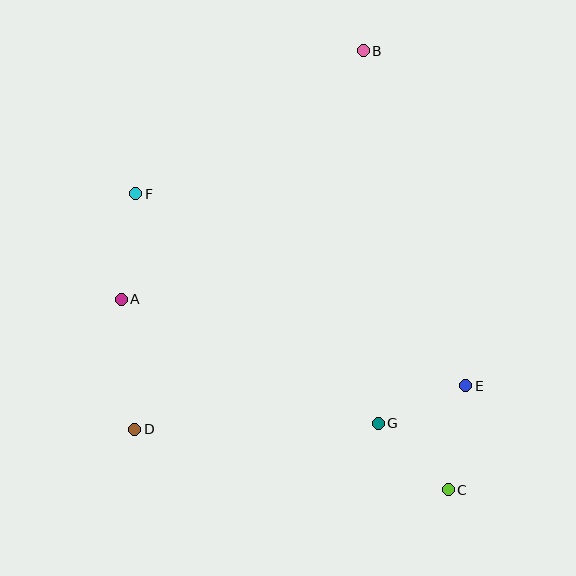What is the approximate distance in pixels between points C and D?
The distance between C and D is approximately 320 pixels.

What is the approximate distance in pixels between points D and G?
The distance between D and G is approximately 244 pixels.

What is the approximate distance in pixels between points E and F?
The distance between E and F is approximately 382 pixels.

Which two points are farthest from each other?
Points B and C are farthest from each other.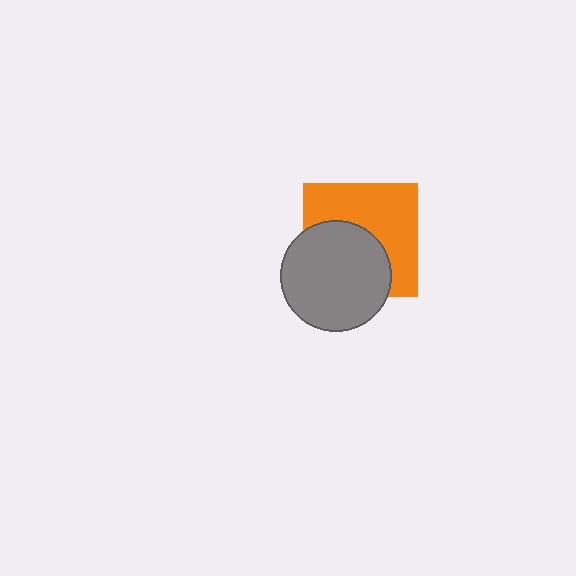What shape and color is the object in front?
The object in front is a gray circle.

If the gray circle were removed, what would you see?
You would see the complete orange square.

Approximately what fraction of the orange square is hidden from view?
Roughly 47% of the orange square is hidden behind the gray circle.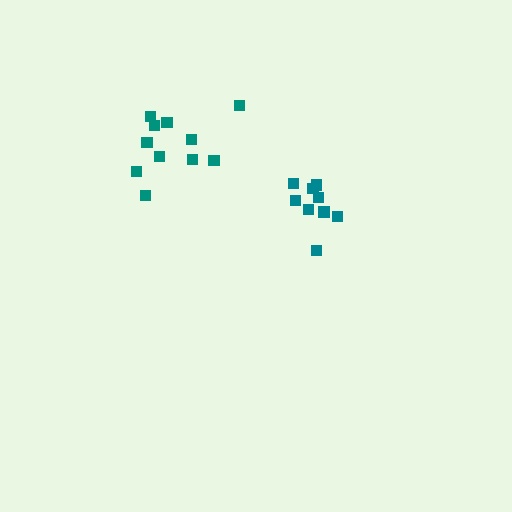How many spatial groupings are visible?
There are 2 spatial groupings.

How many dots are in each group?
Group 1: 9 dots, Group 2: 11 dots (20 total).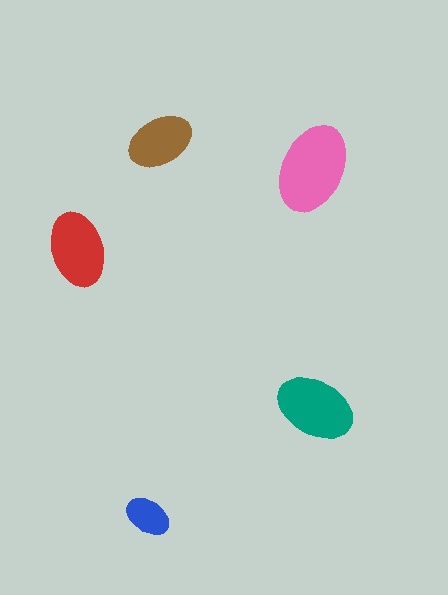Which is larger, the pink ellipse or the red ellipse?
The pink one.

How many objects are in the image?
There are 5 objects in the image.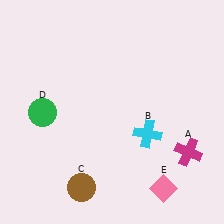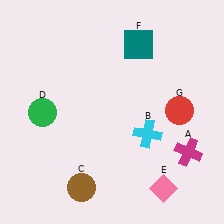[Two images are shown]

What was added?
A teal square (F), a red circle (G) were added in Image 2.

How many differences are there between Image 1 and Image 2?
There are 2 differences between the two images.